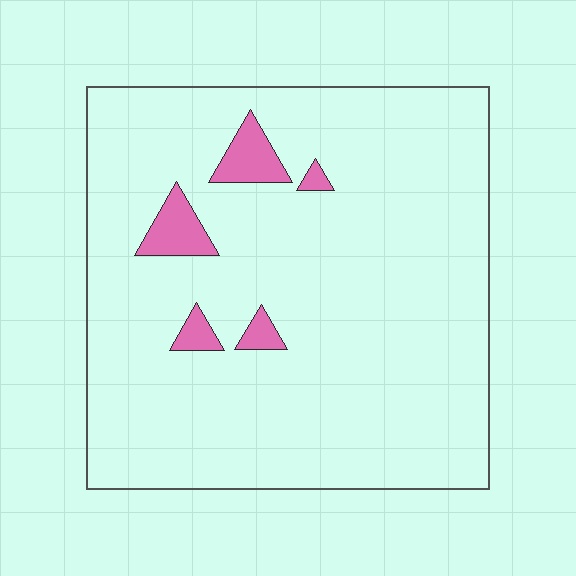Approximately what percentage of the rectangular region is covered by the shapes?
Approximately 5%.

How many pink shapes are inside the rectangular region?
5.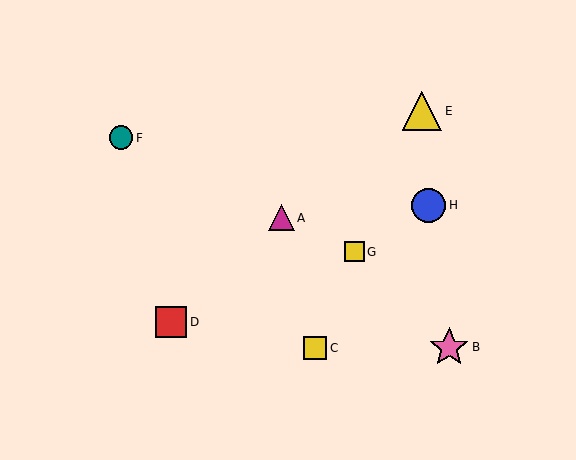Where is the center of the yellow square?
The center of the yellow square is at (315, 348).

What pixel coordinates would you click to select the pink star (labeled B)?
Click at (449, 347) to select the pink star B.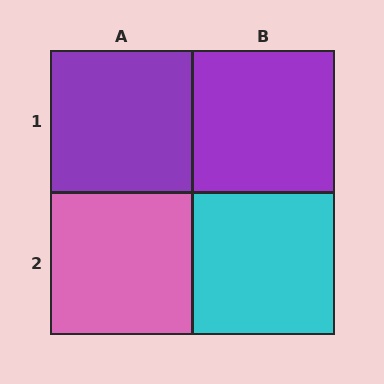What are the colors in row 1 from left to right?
Purple, purple.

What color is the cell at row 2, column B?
Cyan.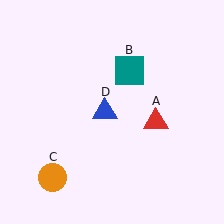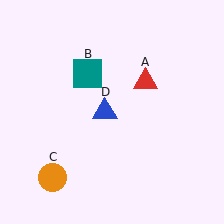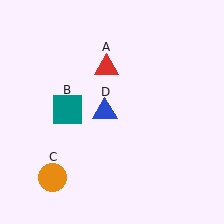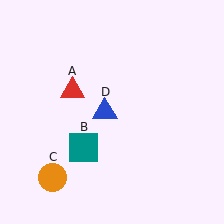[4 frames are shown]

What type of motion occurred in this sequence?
The red triangle (object A), teal square (object B) rotated counterclockwise around the center of the scene.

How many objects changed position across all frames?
2 objects changed position: red triangle (object A), teal square (object B).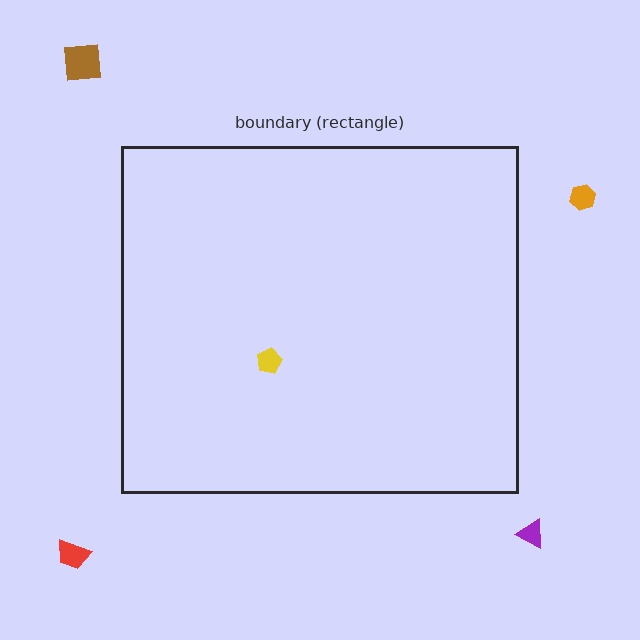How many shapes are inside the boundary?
1 inside, 4 outside.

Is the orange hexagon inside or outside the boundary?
Outside.